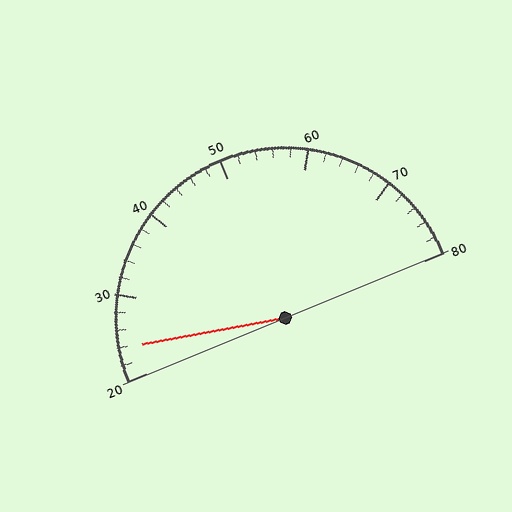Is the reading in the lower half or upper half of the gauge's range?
The reading is in the lower half of the range (20 to 80).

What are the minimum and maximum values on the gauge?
The gauge ranges from 20 to 80.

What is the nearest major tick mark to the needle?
The nearest major tick mark is 20.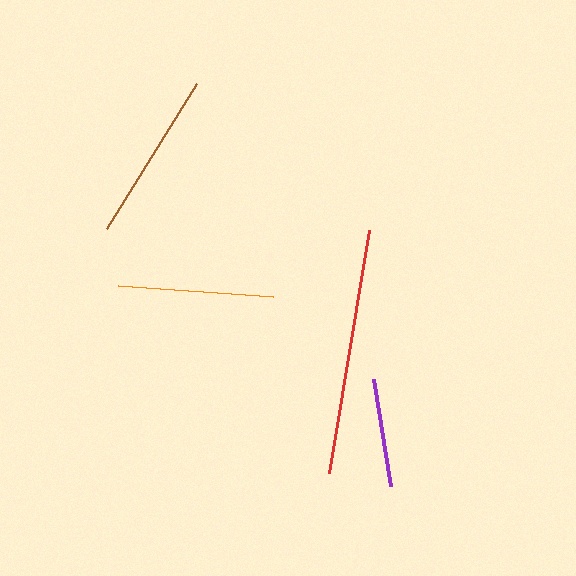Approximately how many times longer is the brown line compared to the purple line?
The brown line is approximately 1.6 times the length of the purple line.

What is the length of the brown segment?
The brown segment is approximately 170 pixels long.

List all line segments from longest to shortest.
From longest to shortest: red, brown, orange, purple.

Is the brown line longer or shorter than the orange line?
The brown line is longer than the orange line.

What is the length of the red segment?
The red segment is approximately 246 pixels long.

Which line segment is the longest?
The red line is the longest at approximately 246 pixels.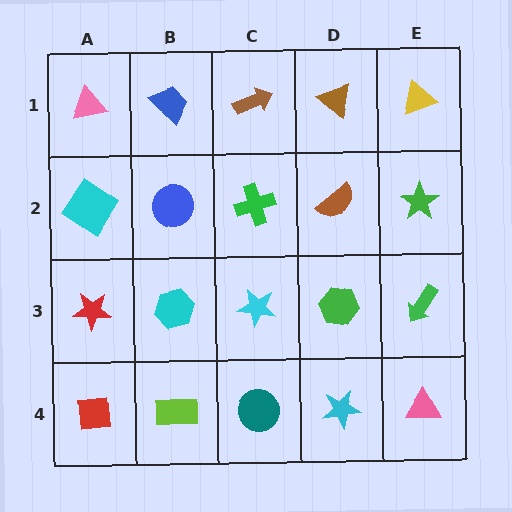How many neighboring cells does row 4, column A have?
2.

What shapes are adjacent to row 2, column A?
A pink triangle (row 1, column A), a red star (row 3, column A), a blue circle (row 2, column B).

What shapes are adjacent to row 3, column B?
A blue circle (row 2, column B), a lime rectangle (row 4, column B), a red star (row 3, column A), a cyan star (row 3, column C).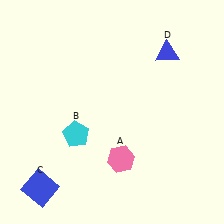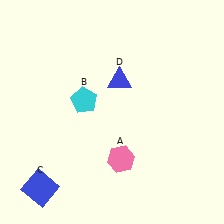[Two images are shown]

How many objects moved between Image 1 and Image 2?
2 objects moved between the two images.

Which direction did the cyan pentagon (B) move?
The cyan pentagon (B) moved up.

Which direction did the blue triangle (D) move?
The blue triangle (D) moved left.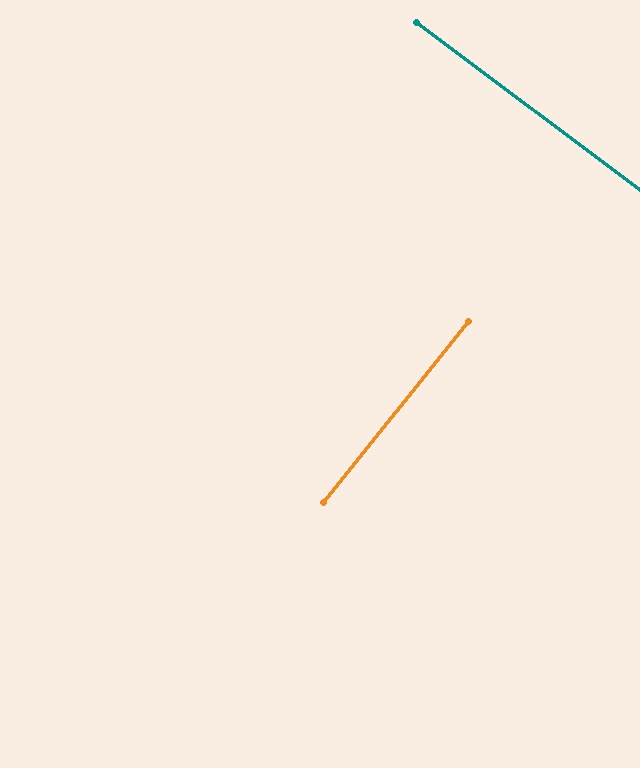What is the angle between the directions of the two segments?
Approximately 88 degrees.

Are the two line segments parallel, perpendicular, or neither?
Perpendicular — they meet at approximately 88°.